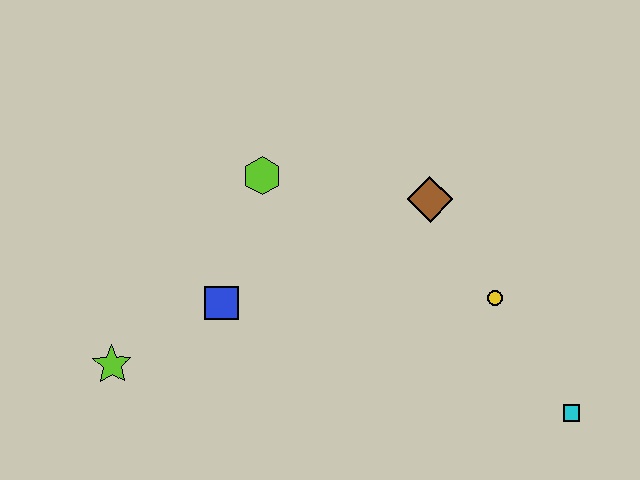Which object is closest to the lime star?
The blue square is closest to the lime star.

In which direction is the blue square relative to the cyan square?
The blue square is to the left of the cyan square.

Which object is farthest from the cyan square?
The lime star is farthest from the cyan square.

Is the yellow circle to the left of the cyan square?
Yes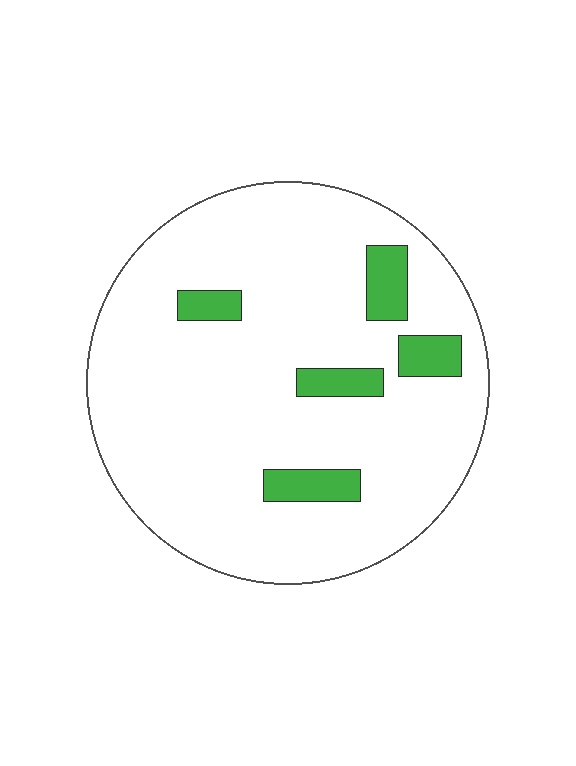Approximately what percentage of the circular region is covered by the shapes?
Approximately 10%.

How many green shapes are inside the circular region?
5.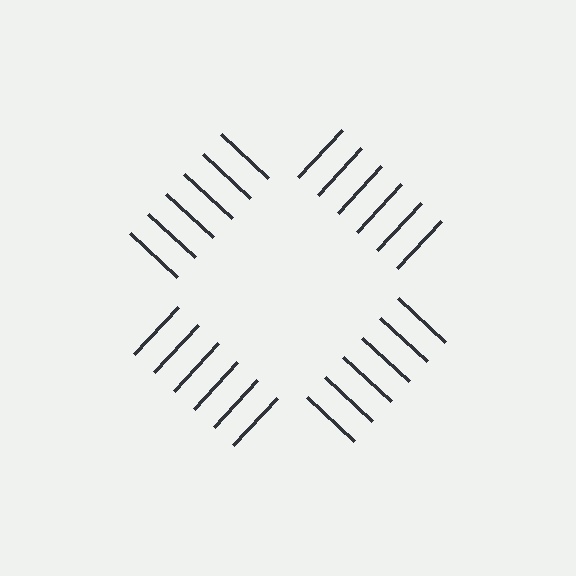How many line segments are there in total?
24 — 6 along each of the 4 edges.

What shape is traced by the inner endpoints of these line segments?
An illusory square — the line segments terminate on its edges but no continuous stroke is drawn.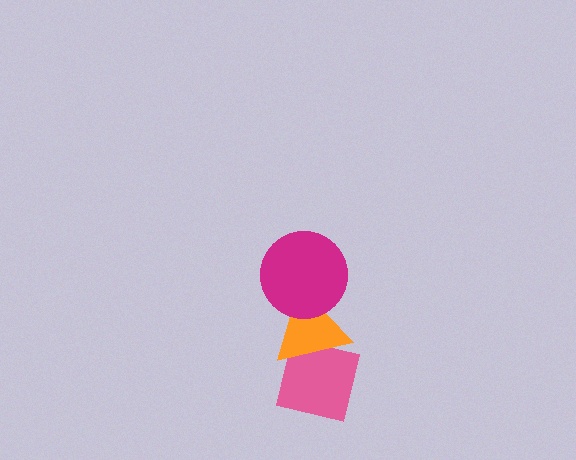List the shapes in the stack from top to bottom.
From top to bottom: the magenta circle, the orange triangle, the pink square.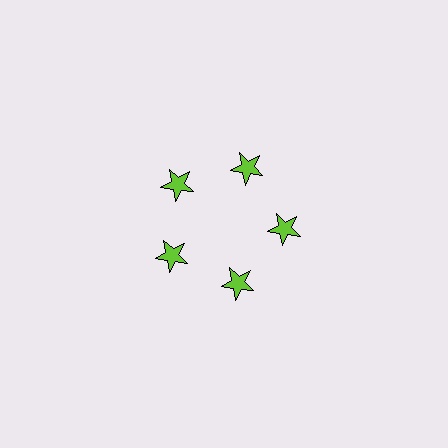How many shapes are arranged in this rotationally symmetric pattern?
There are 5 shapes, arranged in 5 groups of 1.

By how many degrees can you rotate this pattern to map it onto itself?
The pattern maps onto itself every 72 degrees of rotation.